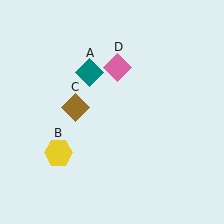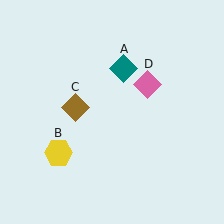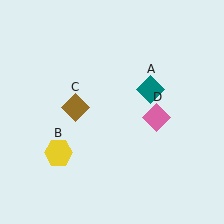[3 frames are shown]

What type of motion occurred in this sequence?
The teal diamond (object A), pink diamond (object D) rotated clockwise around the center of the scene.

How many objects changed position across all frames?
2 objects changed position: teal diamond (object A), pink diamond (object D).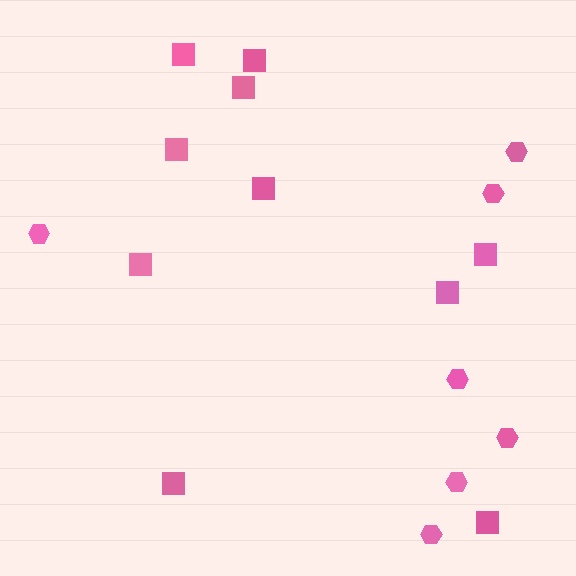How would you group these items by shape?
There are 2 groups: one group of squares (10) and one group of hexagons (7).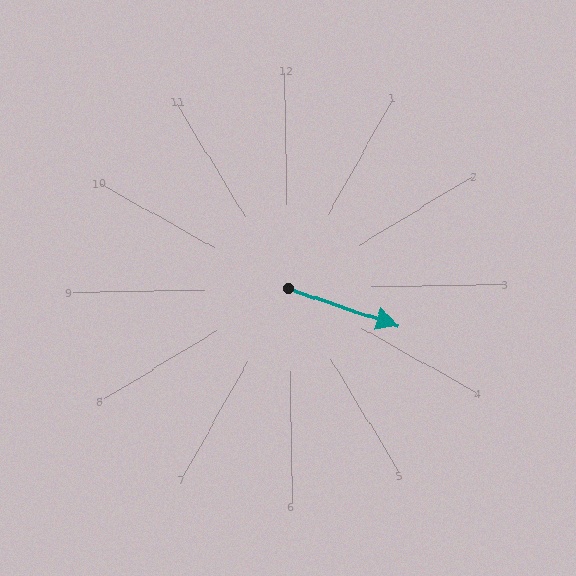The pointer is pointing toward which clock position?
Roughly 4 o'clock.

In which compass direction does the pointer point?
East.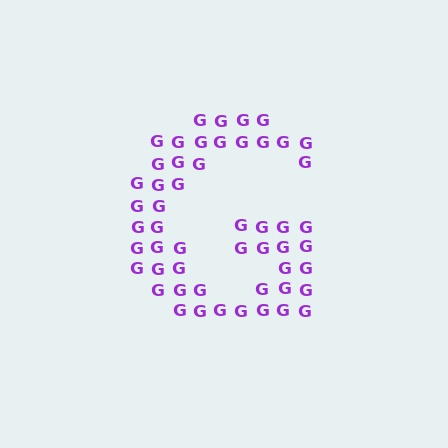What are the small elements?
The small elements are letter G's.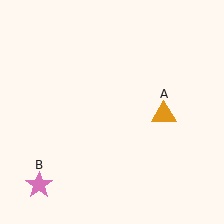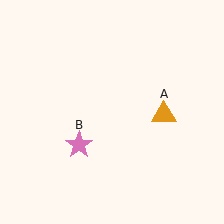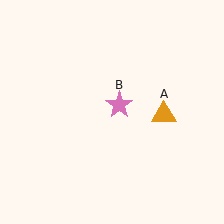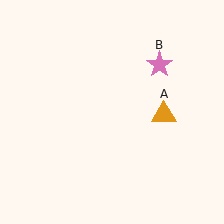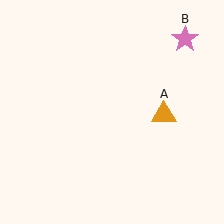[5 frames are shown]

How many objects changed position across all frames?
1 object changed position: pink star (object B).